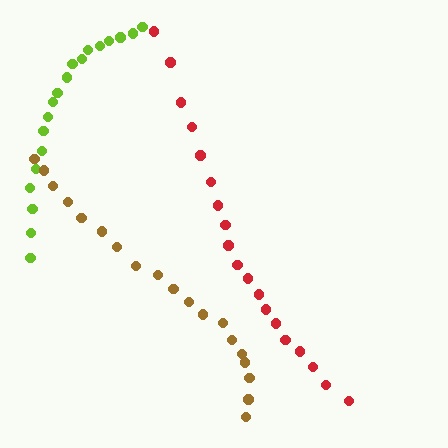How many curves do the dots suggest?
There are 3 distinct paths.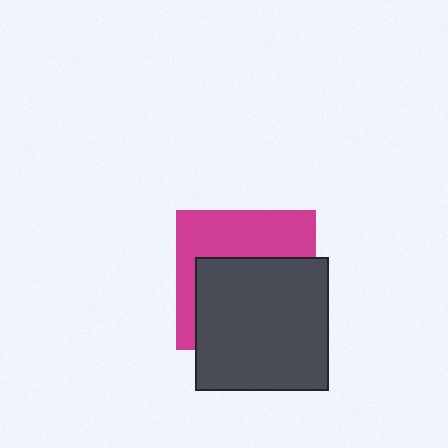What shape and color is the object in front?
The object in front is a dark gray rectangle.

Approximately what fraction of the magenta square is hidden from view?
Roughly 56% of the magenta square is hidden behind the dark gray rectangle.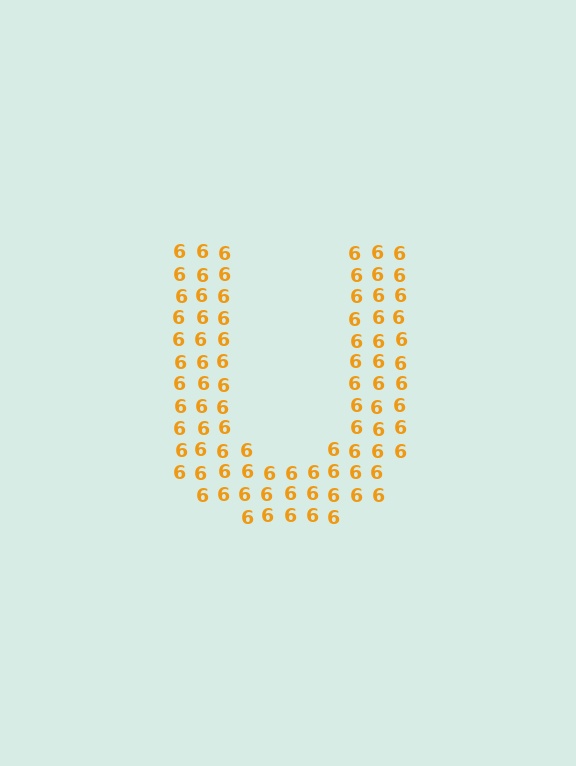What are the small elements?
The small elements are digit 6's.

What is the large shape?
The large shape is the letter U.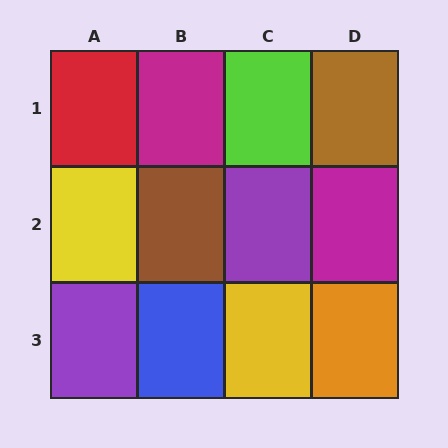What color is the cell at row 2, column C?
Purple.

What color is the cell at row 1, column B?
Magenta.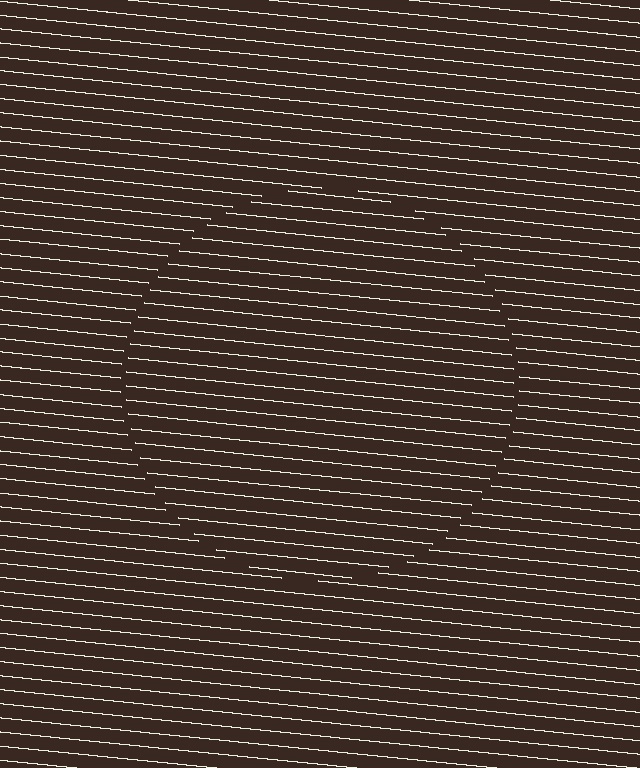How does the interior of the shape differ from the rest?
The interior of the shape contains the same grating, shifted by half a period — the contour is defined by the phase discontinuity where line-ends from the inner and outer gratings abut.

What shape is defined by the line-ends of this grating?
An illusory circle. The interior of the shape contains the same grating, shifted by half a period — the contour is defined by the phase discontinuity where line-ends from the inner and outer gratings abut.